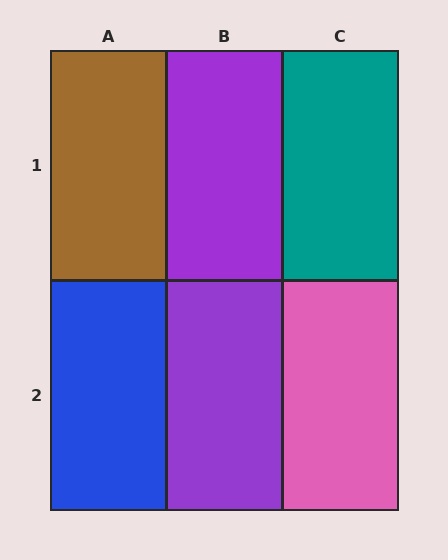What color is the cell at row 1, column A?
Brown.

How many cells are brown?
1 cell is brown.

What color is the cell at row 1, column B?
Purple.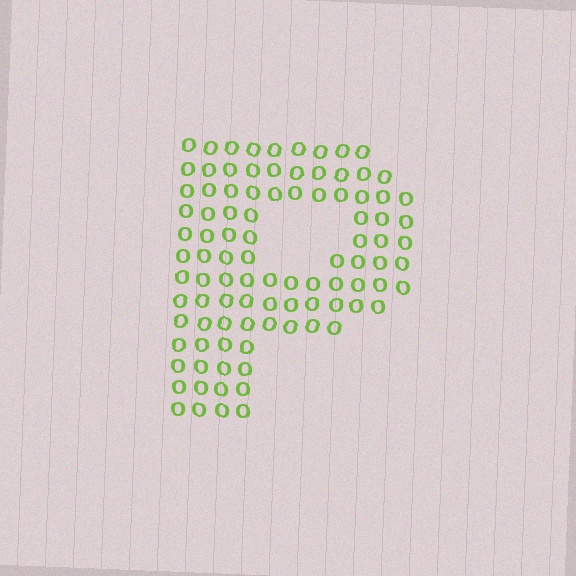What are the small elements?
The small elements are letter O's.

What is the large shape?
The large shape is the letter P.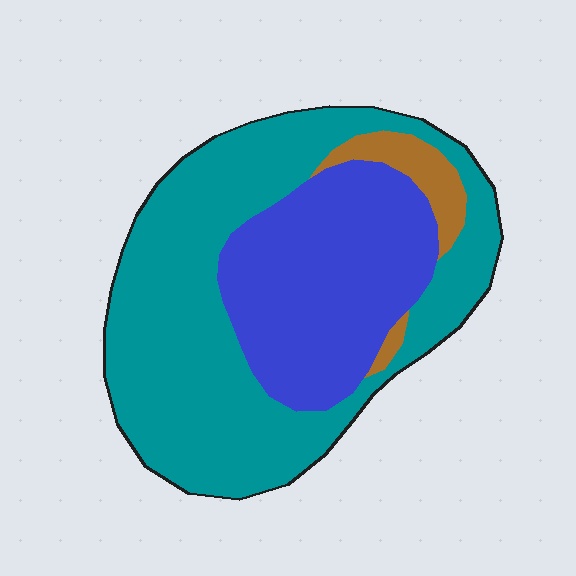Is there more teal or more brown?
Teal.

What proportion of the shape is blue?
Blue takes up between a third and a half of the shape.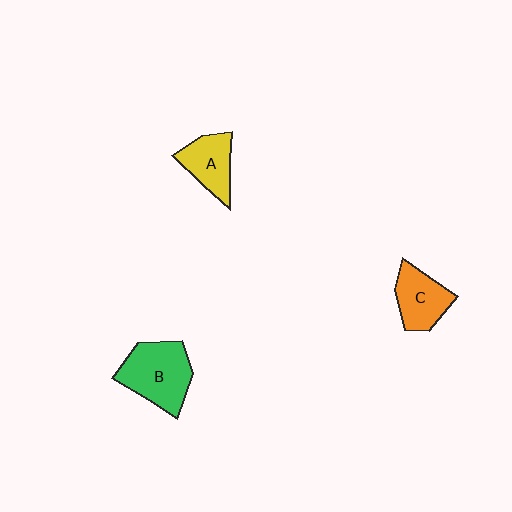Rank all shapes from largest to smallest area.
From largest to smallest: B (green), C (orange), A (yellow).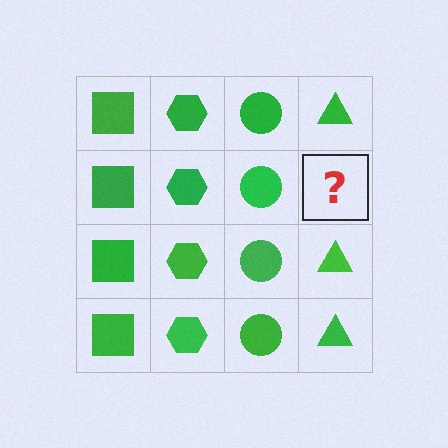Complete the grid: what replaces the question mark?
The question mark should be replaced with a green triangle.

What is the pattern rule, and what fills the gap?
The rule is that each column has a consistent shape. The gap should be filled with a green triangle.